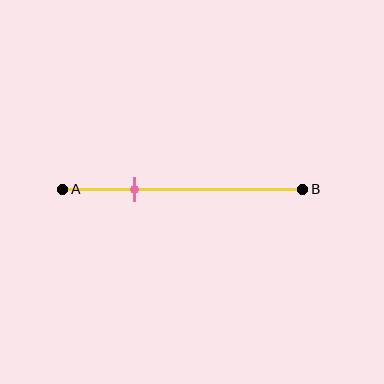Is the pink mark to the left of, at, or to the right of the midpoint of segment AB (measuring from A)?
The pink mark is to the left of the midpoint of segment AB.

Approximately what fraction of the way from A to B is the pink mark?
The pink mark is approximately 30% of the way from A to B.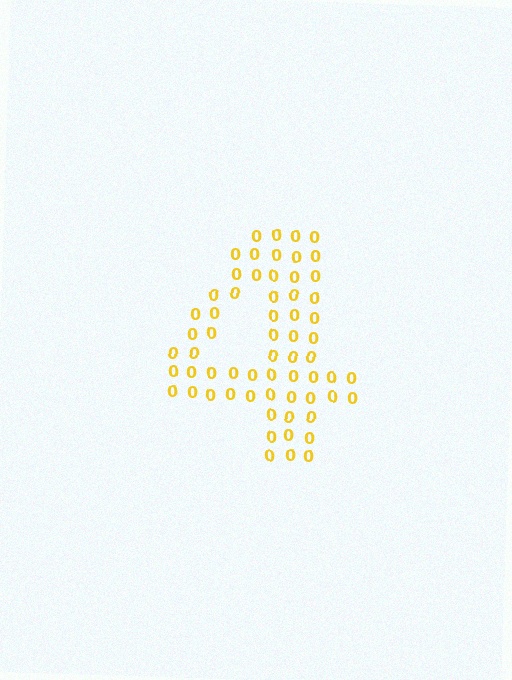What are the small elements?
The small elements are digit 0's.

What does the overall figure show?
The overall figure shows the digit 4.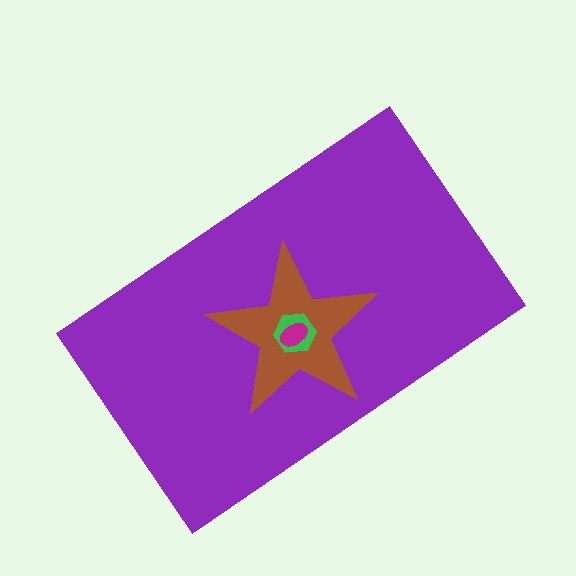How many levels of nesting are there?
4.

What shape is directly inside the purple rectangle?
The brown star.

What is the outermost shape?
The purple rectangle.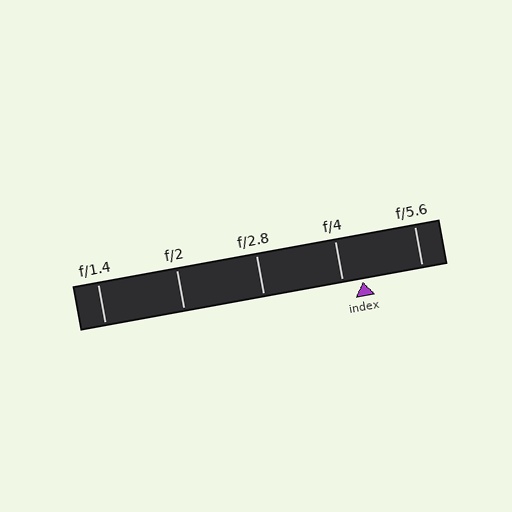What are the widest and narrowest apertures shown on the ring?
The widest aperture shown is f/1.4 and the narrowest is f/5.6.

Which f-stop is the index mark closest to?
The index mark is closest to f/4.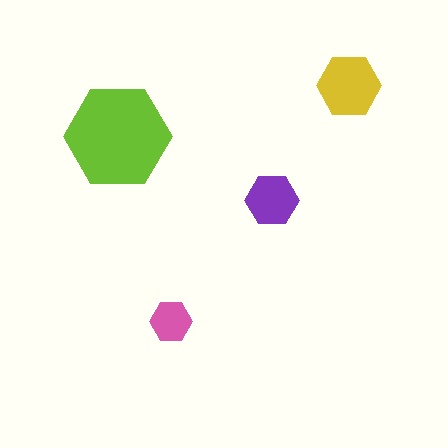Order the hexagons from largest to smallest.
the lime one, the yellow one, the purple one, the pink one.